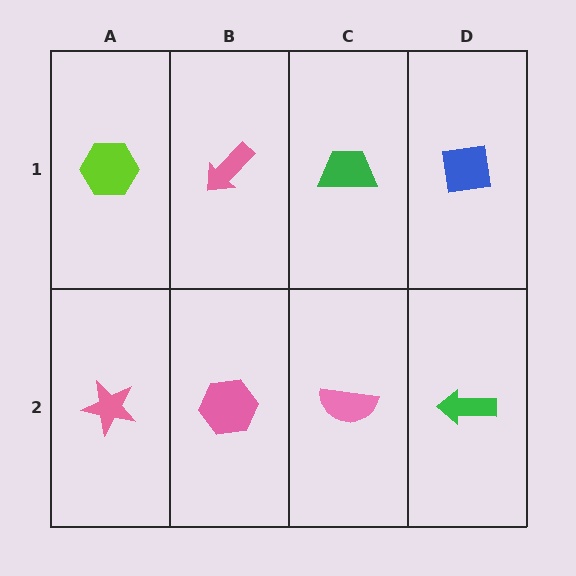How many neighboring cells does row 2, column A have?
2.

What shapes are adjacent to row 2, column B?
A pink arrow (row 1, column B), a pink star (row 2, column A), a pink semicircle (row 2, column C).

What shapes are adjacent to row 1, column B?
A pink hexagon (row 2, column B), a lime hexagon (row 1, column A), a green trapezoid (row 1, column C).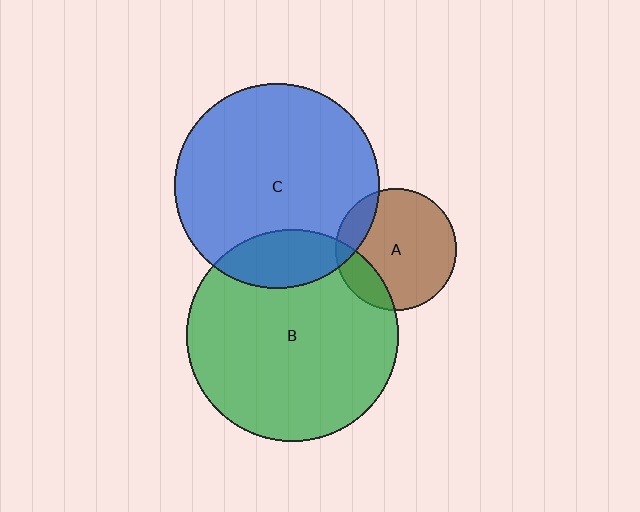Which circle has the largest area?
Circle B (green).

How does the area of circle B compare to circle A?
Approximately 3.0 times.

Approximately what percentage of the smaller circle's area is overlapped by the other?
Approximately 15%.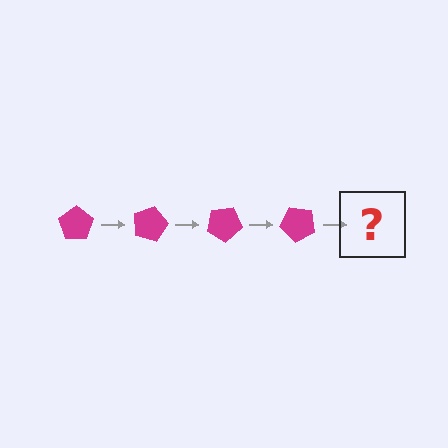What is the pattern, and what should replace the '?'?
The pattern is that the pentagon rotates 15 degrees each step. The '?' should be a magenta pentagon rotated 60 degrees.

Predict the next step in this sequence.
The next step is a magenta pentagon rotated 60 degrees.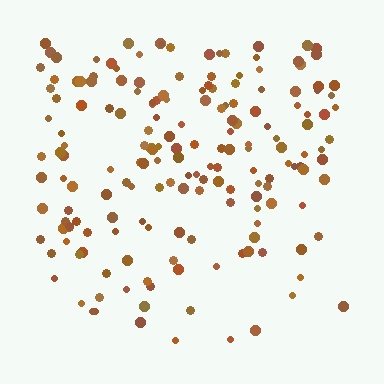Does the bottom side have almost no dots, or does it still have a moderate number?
Still a moderate number, just noticeably fewer than the top.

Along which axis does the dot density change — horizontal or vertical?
Vertical.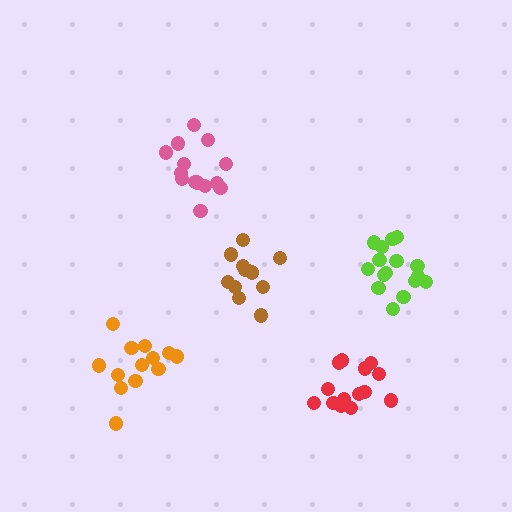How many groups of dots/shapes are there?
There are 5 groups.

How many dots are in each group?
Group 1: 14 dots, Group 2: 14 dots, Group 3: 13 dots, Group 4: 12 dots, Group 5: 16 dots (69 total).